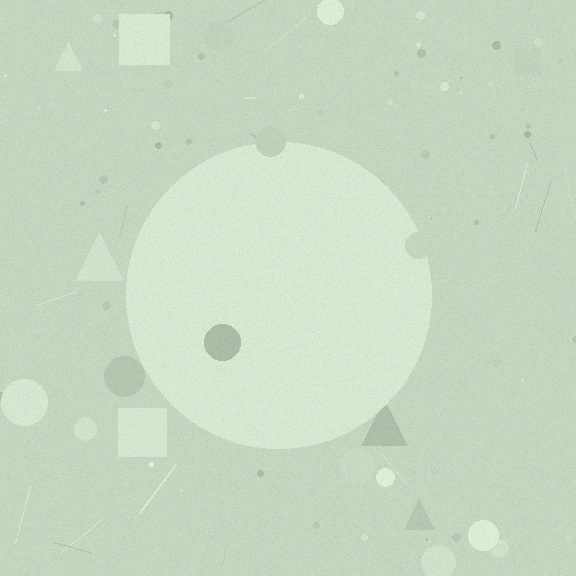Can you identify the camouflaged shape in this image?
The camouflaged shape is a circle.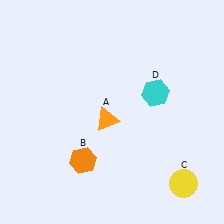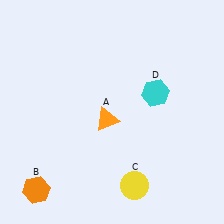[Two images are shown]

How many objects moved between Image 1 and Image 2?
2 objects moved between the two images.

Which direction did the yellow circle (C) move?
The yellow circle (C) moved left.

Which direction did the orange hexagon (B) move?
The orange hexagon (B) moved left.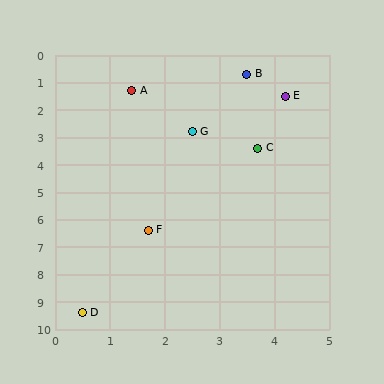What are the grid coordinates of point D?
Point D is at approximately (0.5, 9.4).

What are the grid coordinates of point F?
Point F is at approximately (1.7, 6.4).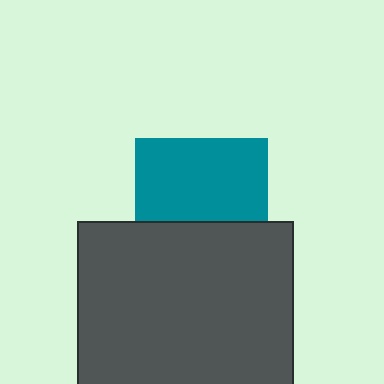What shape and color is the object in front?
The object in front is a dark gray rectangle.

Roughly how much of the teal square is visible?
About half of it is visible (roughly 63%).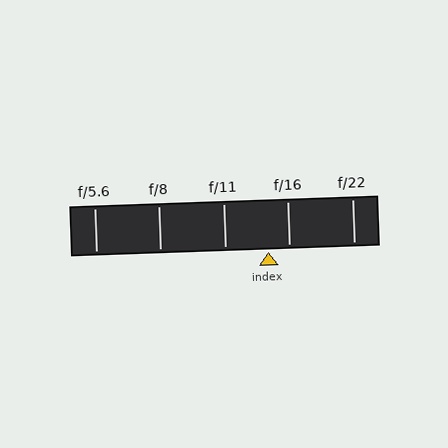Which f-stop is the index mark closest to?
The index mark is closest to f/16.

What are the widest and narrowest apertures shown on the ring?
The widest aperture shown is f/5.6 and the narrowest is f/22.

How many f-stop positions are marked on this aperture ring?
There are 5 f-stop positions marked.